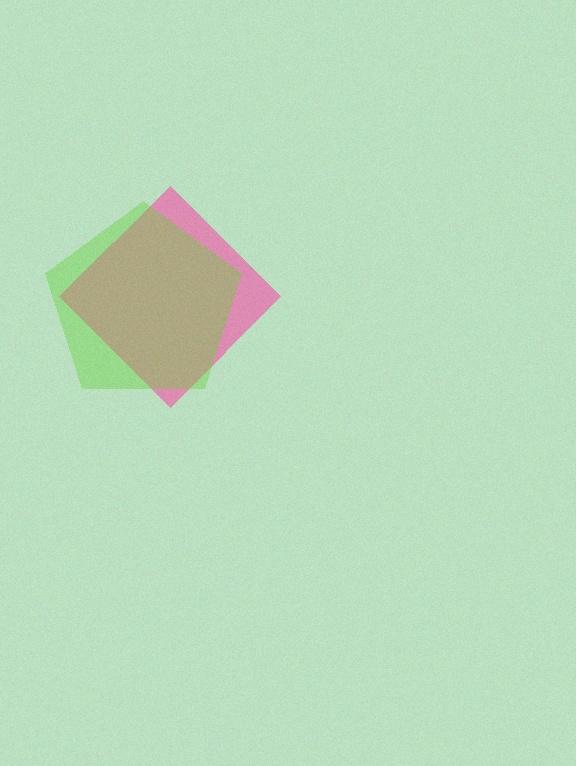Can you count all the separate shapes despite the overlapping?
Yes, there are 2 separate shapes.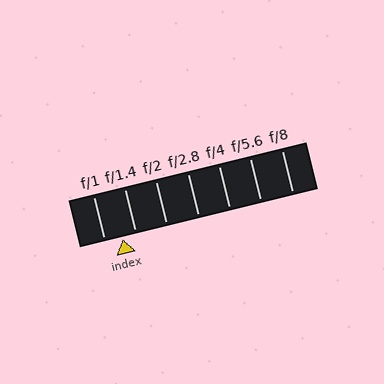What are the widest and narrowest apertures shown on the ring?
The widest aperture shown is f/1 and the narrowest is f/8.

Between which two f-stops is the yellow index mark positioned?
The index mark is between f/1 and f/1.4.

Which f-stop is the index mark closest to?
The index mark is closest to f/1.4.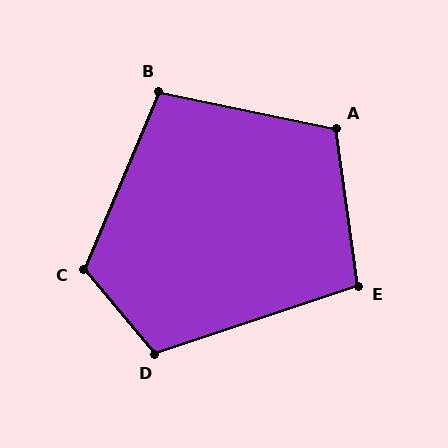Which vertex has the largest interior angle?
C, at approximately 117 degrees.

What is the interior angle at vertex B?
Approximately 101 degrees (obtuse).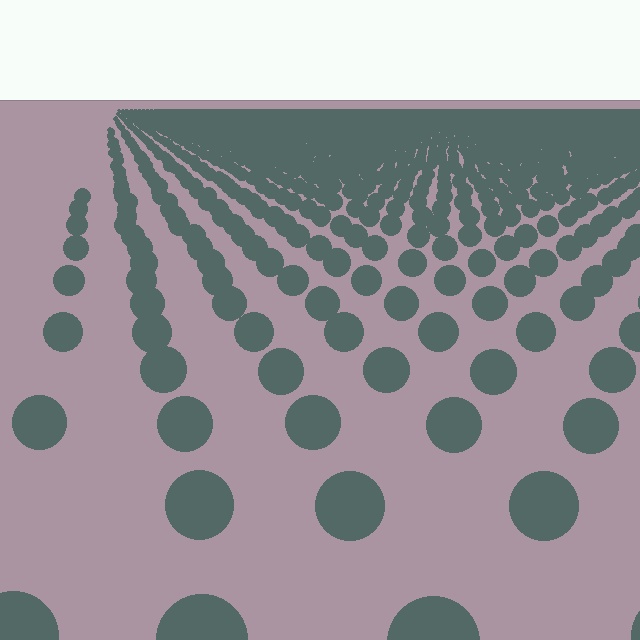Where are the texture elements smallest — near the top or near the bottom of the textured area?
Near the top.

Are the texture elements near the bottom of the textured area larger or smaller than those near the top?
Larger. Near the bottom, elements are closer to the viewer and appear at a bigger on-screen size.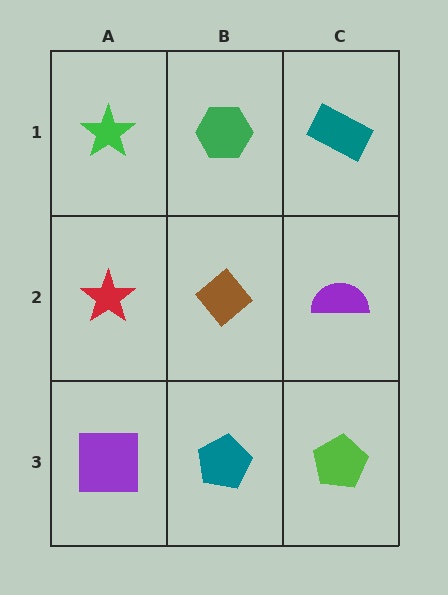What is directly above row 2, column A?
A green star.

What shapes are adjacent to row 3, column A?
A red star (row 2, column A), a teal pentagon (row 3, column B).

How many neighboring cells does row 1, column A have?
2.